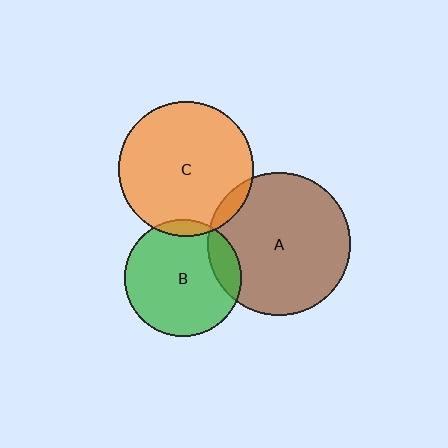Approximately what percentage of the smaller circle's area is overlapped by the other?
Approximately 5%.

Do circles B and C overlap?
Yes.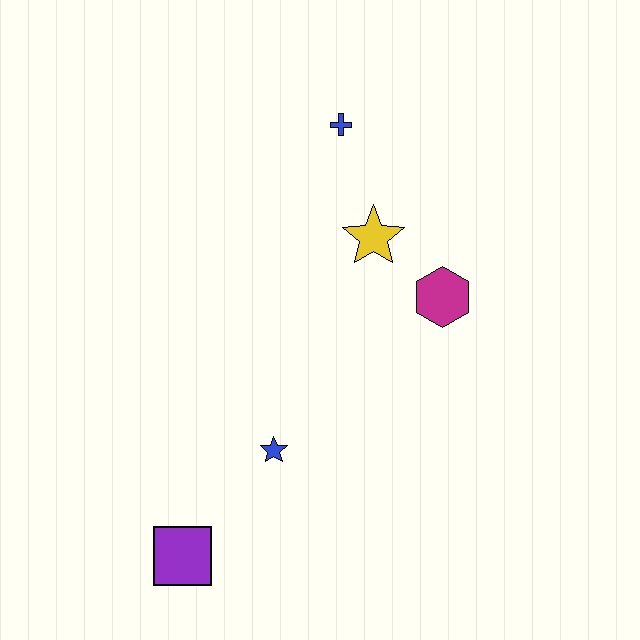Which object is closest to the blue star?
The purple square is closest to the blue star.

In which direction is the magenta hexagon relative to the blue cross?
The magenta hexagon is below the blue cross.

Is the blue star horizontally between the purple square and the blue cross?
Yes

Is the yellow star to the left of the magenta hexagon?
Yes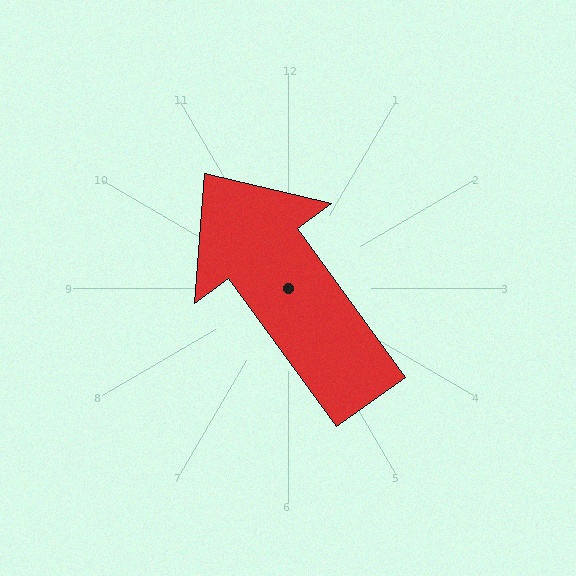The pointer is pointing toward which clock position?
Roughly 11 o'clock.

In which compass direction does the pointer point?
Northwest.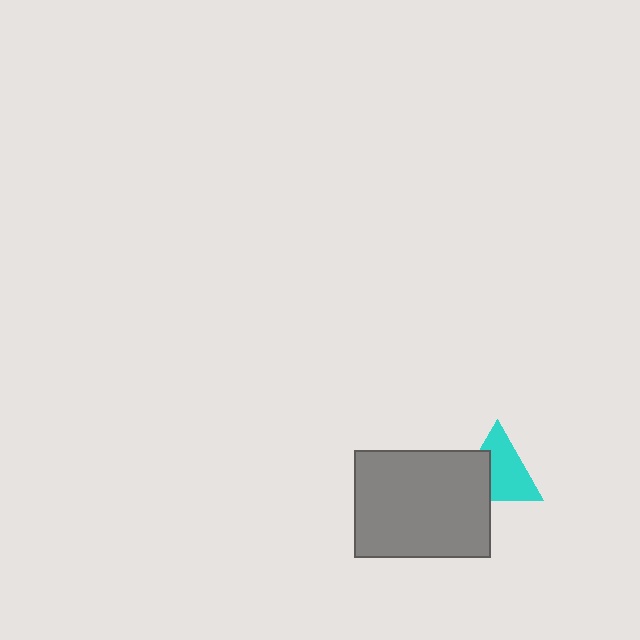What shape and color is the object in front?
The object in front is a gray rectangle.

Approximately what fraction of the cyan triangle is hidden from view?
Roughly 36% of the cyan triangle is hidden behind the gray rectangle.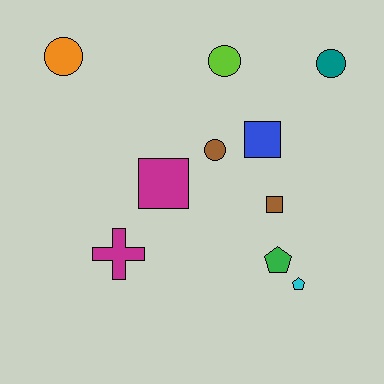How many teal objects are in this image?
There is 1 teal object.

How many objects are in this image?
There are 10 objects.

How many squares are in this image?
There are 3 squares.